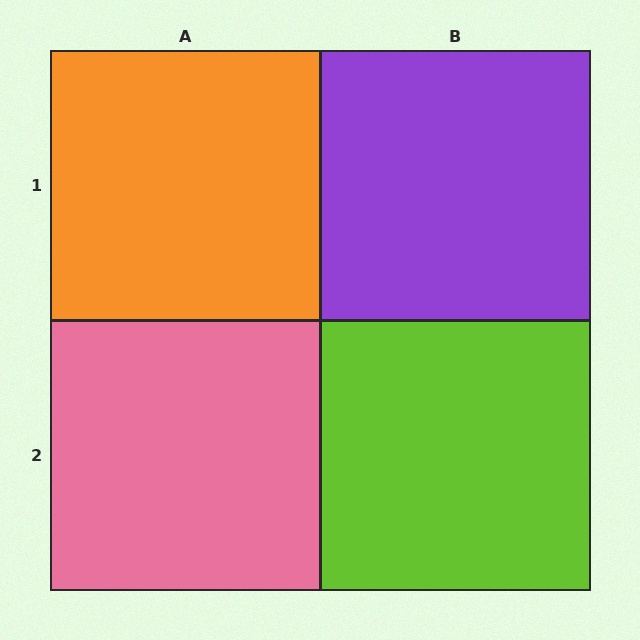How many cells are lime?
1 cell is lime.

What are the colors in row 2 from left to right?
Pink, lime.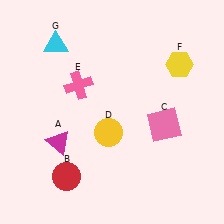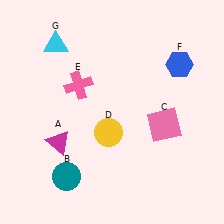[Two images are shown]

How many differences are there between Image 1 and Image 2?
There are 2 differences between the two images.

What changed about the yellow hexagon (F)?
In Image 1, F is yellow. In Image 2, it changed to blue.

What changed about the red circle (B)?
In Image 1, B is red. In Image 2, it changed to teal.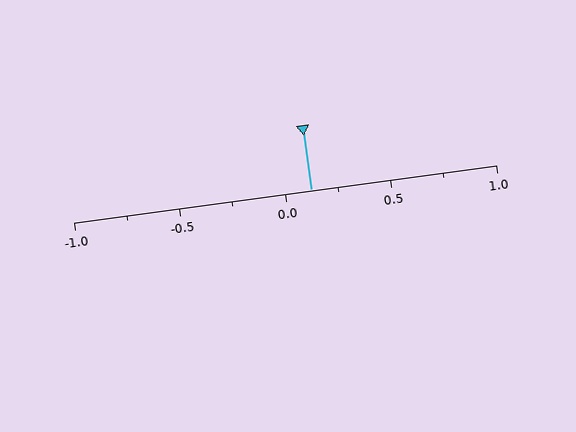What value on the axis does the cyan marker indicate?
The marker indicates approximately 0.12.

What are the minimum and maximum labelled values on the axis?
The axis runs from -1.0 to 1.0.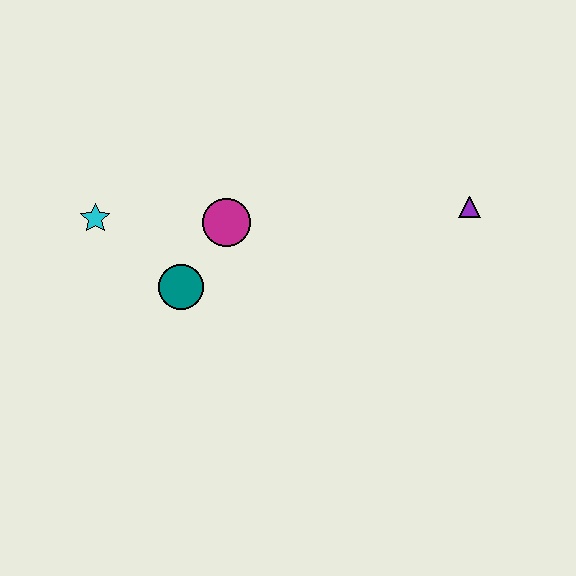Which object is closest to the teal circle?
The magenta circle is closest to the teal circle.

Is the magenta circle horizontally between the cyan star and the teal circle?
No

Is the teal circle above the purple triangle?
No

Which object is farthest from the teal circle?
The purple triangle is farthest from the teal circle.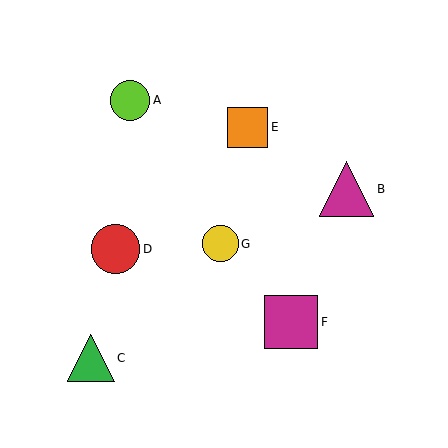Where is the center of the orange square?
The center of the orange square is at (248, 127).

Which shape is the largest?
The magenta triangle (labeled B) is the largest.